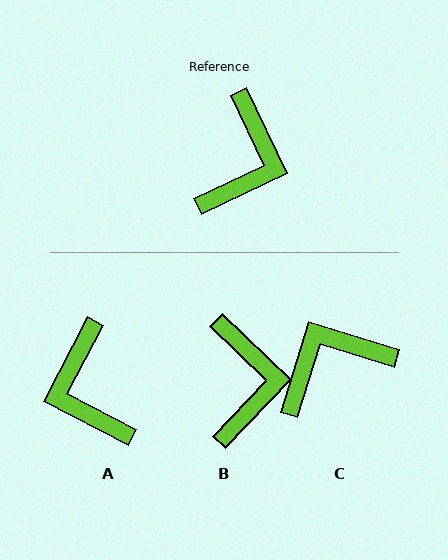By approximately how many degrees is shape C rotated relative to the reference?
Approximately 137 degrees counter-clockwise.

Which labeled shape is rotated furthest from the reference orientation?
A, about 143 degrees away.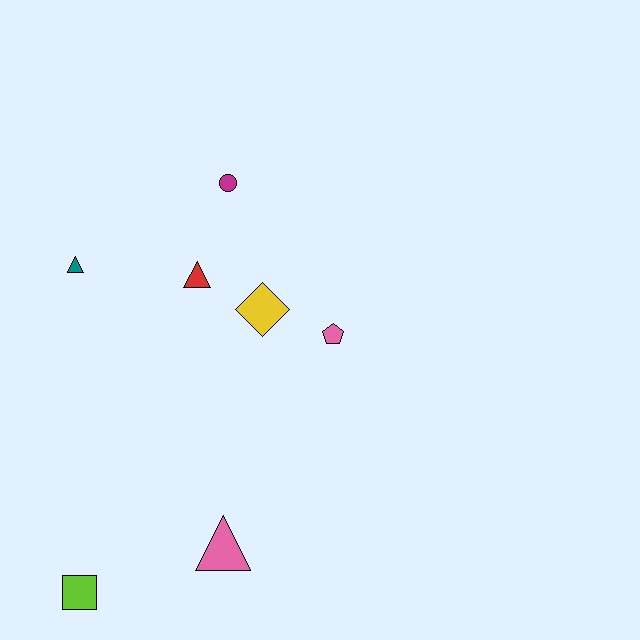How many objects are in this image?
There are 7 objects.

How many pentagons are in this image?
There is 1 pentagon.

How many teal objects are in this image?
There is 1 teal object.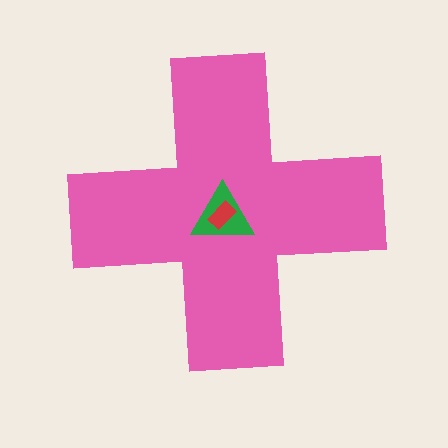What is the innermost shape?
The red rectangle.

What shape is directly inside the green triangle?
The red rectangle.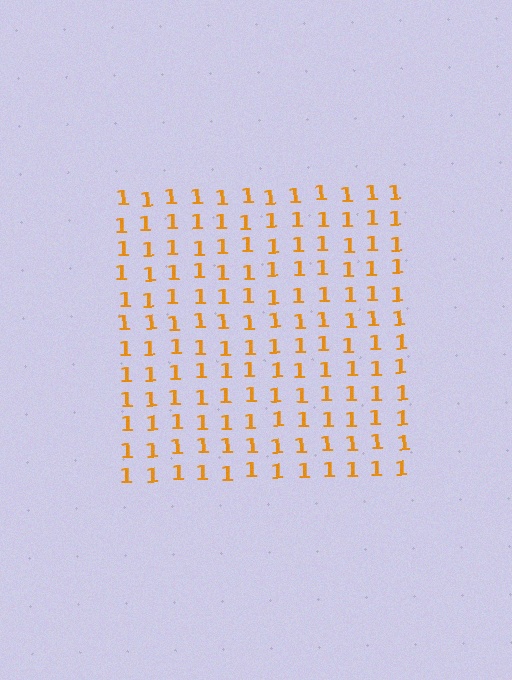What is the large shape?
The large shape is a square.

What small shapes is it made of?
It is made of small digit 1's.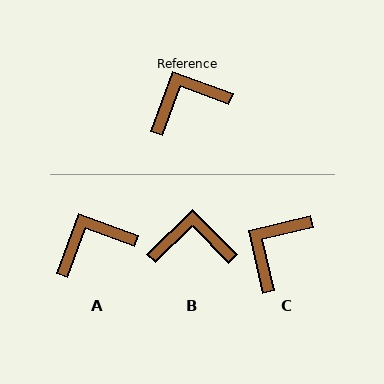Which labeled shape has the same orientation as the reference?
A.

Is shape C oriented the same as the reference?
No, it is off by about 33 degrees.